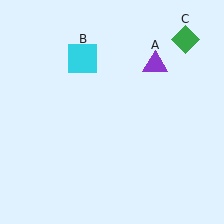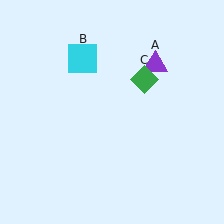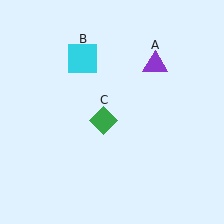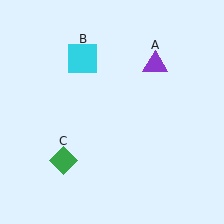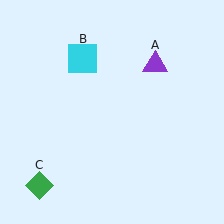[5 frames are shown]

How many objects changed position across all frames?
1 object changed position: green diamond (object C).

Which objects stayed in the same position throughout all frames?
Purple triangle (object A) and cyan square (object B) remained stationary.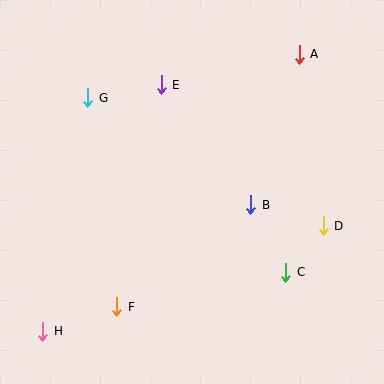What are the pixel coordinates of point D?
Point D is at (323, 226).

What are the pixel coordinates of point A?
Point A is at (299, 54).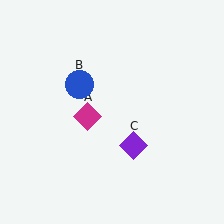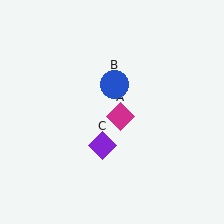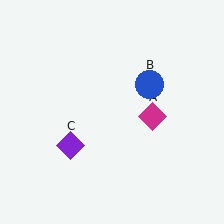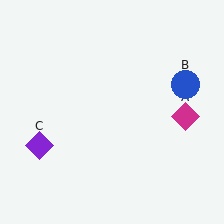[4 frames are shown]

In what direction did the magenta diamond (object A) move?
The magenta diamond (object A) moved right.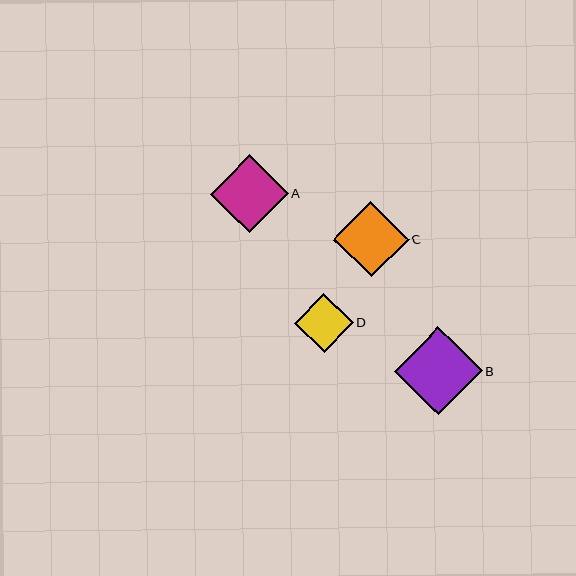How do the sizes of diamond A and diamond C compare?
Diamond A and diamond C are approximately the same size.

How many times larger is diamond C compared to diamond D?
Diamond C is approximately 1.3 times the size of diamond D.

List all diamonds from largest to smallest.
From largest to smallest: B, A, C, D.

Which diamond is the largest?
Diamond B is the largest with a size of approximately 88 pixels.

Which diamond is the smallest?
Diamond D is the smallest with a size of approximately 58 pixels.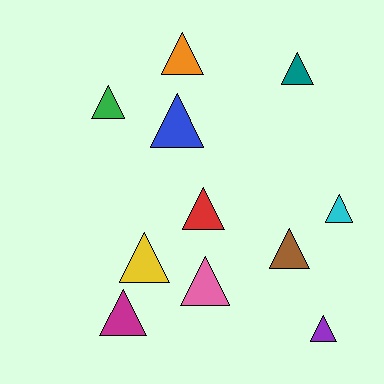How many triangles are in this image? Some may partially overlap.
There are 11 triangles.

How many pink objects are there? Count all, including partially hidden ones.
There is 1 pink object.